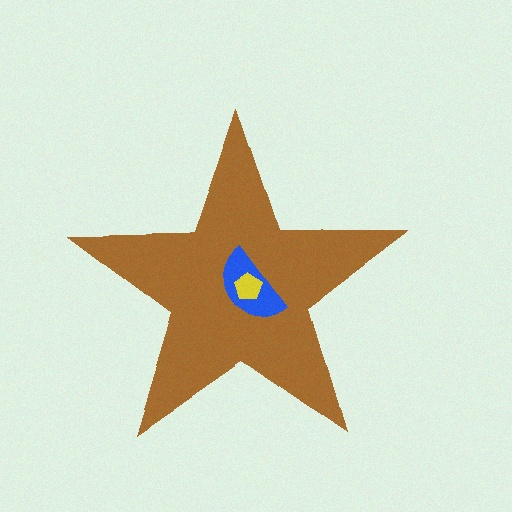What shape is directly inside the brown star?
The blue semicircle.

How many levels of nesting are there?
3.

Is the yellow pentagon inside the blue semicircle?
Yes.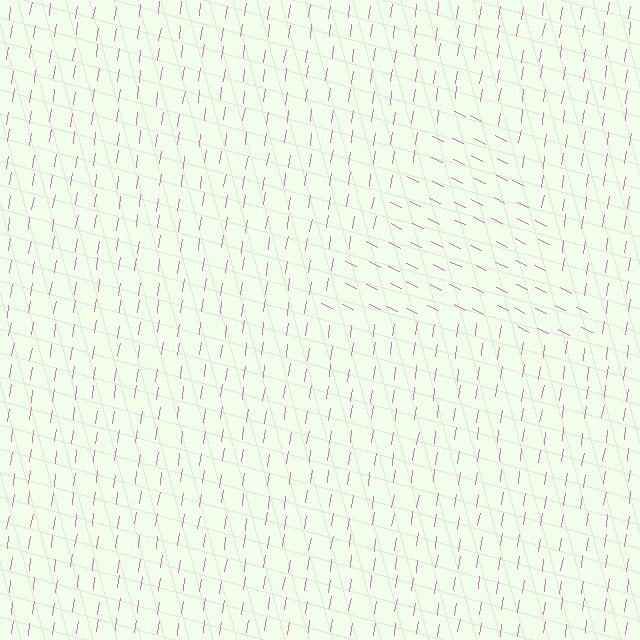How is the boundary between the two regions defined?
The boundary is defined purely by a change in line orientation (approximately 73 degrees difference). All lines are the same color and thickness.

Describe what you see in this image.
The image is filled with small pink line segments. A triangle region in the image has lines oriented differently from the surrounding lines, creating a visible texture boundary.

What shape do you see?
I see a triangle.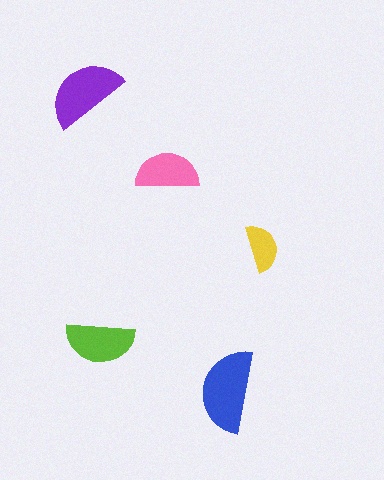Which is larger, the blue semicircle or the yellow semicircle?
The blue one.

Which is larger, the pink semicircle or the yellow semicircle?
The pink one.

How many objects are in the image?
There are 5 objects in the image.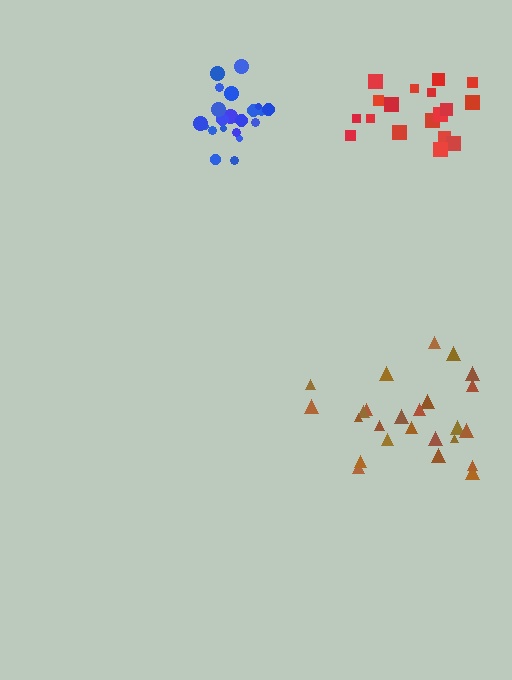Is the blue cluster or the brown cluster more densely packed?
Blue.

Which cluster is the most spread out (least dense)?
Brown.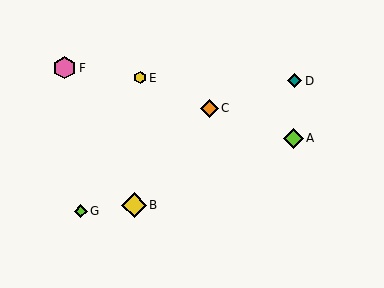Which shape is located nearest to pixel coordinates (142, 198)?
The yellow diamond (labeled B) at (134, 205) is nearest to that location.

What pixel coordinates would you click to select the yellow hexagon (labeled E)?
Click at (140, 78) to select the yellow hexagon E.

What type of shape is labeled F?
Shape F is a pink hexagon.